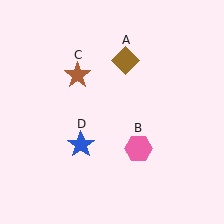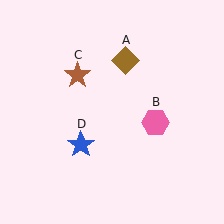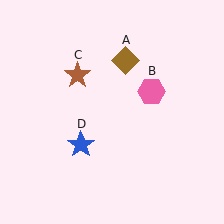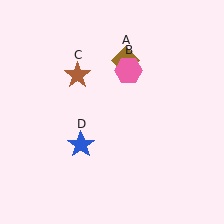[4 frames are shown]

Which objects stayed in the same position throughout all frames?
Brown diamond (object A) and brown star (object C) and blue star (object D) remained stationary.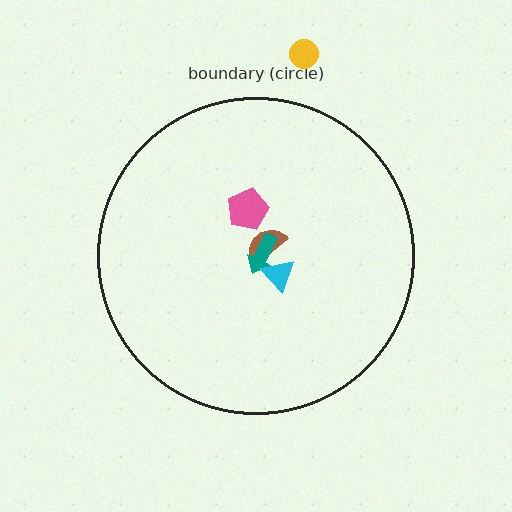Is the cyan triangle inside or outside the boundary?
Inside.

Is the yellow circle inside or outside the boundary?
Outside.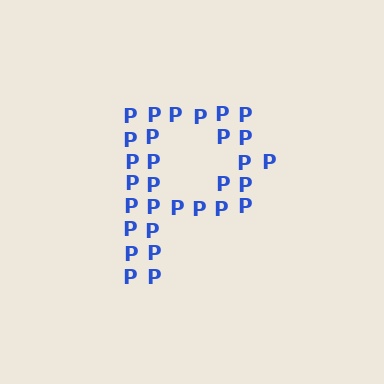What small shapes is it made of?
It is made of small letter P's.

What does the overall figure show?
The overall figure shows the letter P.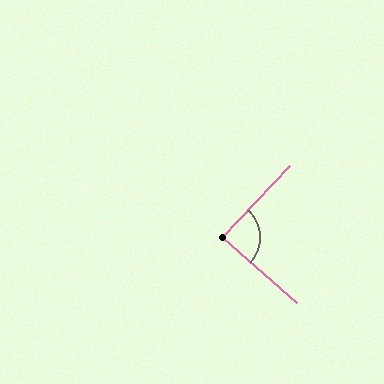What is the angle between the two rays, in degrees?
Approximately 88 degrees.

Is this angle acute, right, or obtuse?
It is approximately a right angle.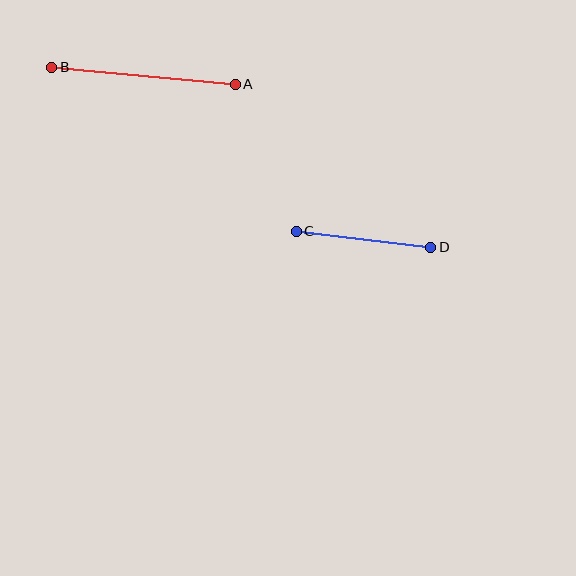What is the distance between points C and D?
The distance is approximately 136 pixels.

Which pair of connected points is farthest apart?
Points A and B are farthest apart.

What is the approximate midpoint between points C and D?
The midpoint is at approximately (364, 239) pixels.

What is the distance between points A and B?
The distance is approximately 184 pixels.